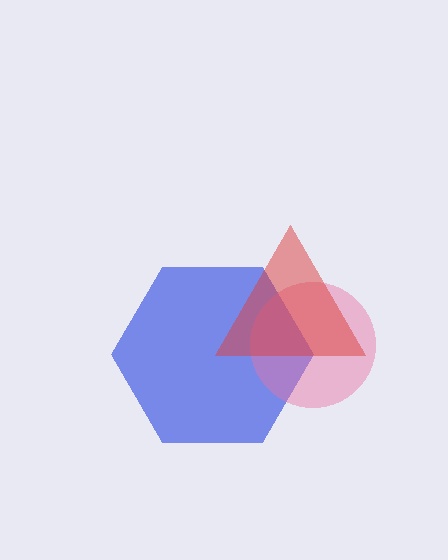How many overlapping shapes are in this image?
There are 3 overlapping shapes in the image.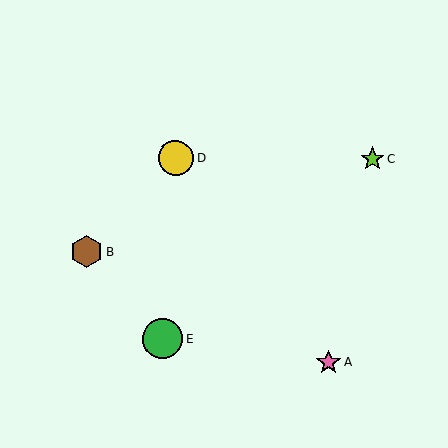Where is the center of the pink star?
The center of the pink star is at (328, 363).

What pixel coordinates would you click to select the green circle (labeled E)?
Click at (163, 339) to select the green circle E.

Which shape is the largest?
The green circle (labeled E) is the largest.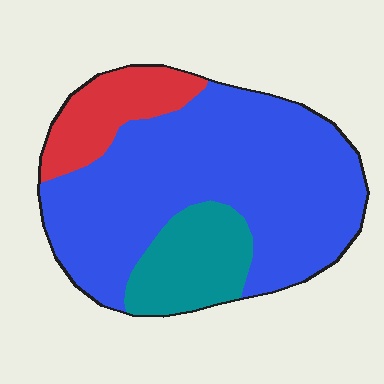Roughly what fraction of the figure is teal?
Teal covers 17% of the figure.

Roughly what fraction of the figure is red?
Red covers about 15% of the figure.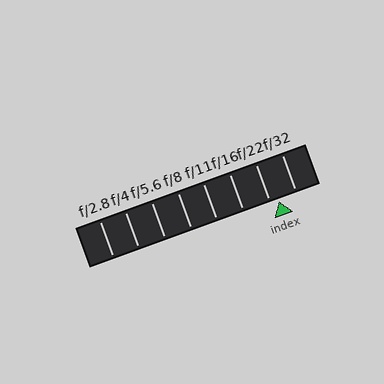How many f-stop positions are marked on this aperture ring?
There are 8 f-stop positions marked.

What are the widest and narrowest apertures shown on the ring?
The widest aperture shown is f/2.8 and the narrowest is f/32.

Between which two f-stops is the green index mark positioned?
The index mark is between f/22 and f/32.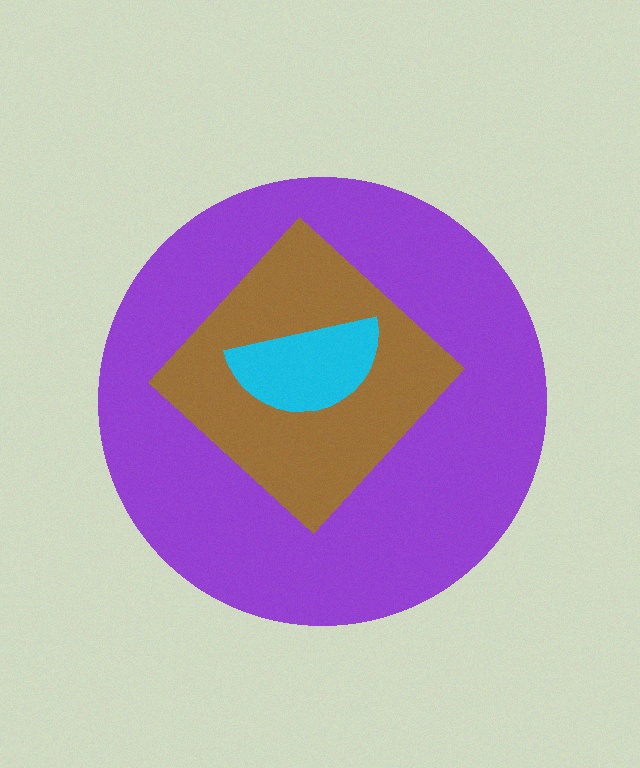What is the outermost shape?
The purple circle.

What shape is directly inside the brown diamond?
The cyan semicircle.